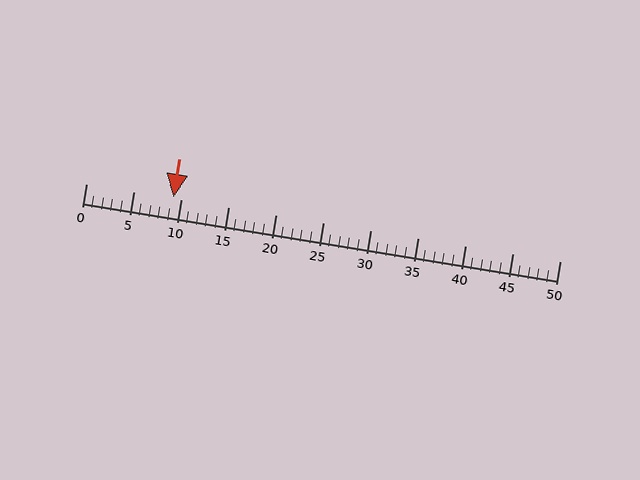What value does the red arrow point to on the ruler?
The red arrow points to approximately 9.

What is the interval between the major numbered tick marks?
The major tick marks are spaced 5 units apart.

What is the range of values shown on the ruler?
The ruler shows values from 0 to 50.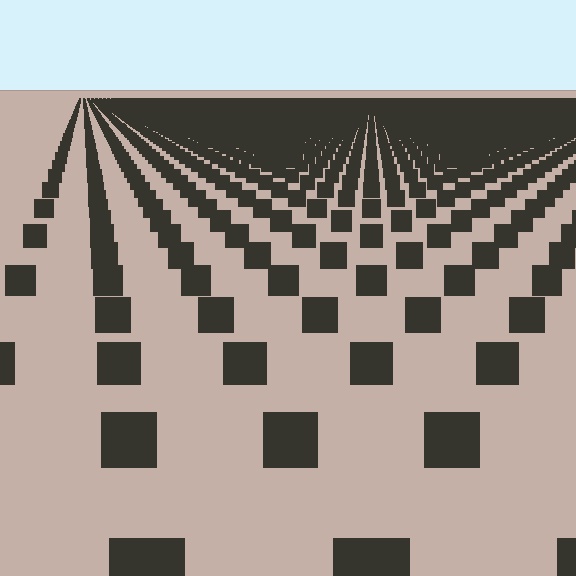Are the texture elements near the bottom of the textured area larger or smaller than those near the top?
Larger. Near the bottom, elements are closer to the viewer and appear at a bigger on-screen size.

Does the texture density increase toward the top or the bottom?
Density increases toward the top.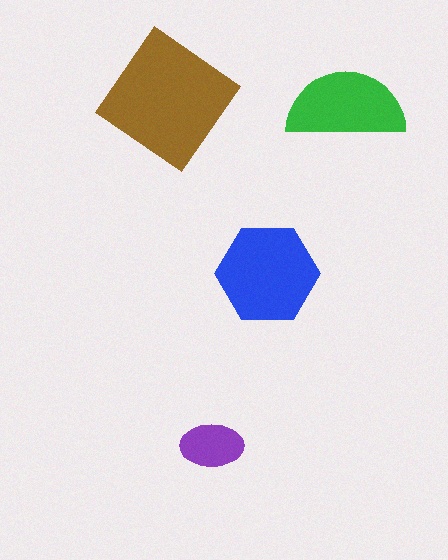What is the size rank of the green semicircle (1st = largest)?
3rd.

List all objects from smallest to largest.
The purple ellipse, the green semicircle, the blue hexagon, the brown diamond.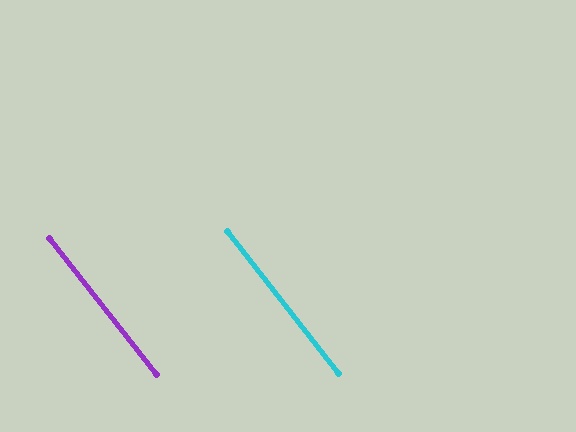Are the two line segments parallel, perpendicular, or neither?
Parallel — their directions differ by only 0.1°.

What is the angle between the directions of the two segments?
Approximately 0 degrees.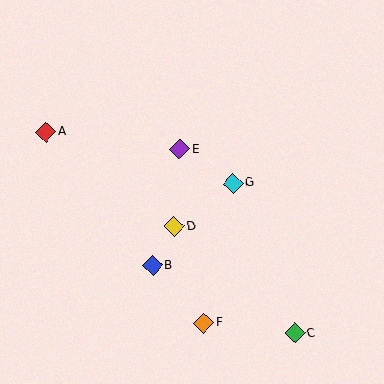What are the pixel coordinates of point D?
Point D is at (174, 227).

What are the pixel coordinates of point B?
Point B is at (153, 266).